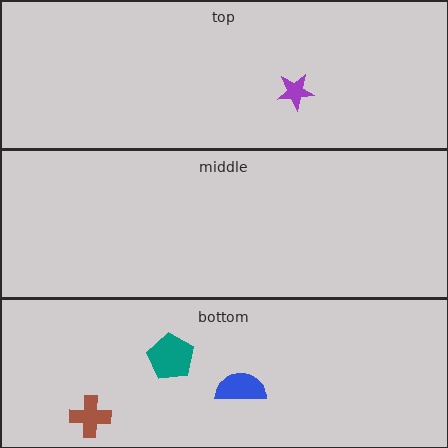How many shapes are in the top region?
1.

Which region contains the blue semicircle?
The bottom region.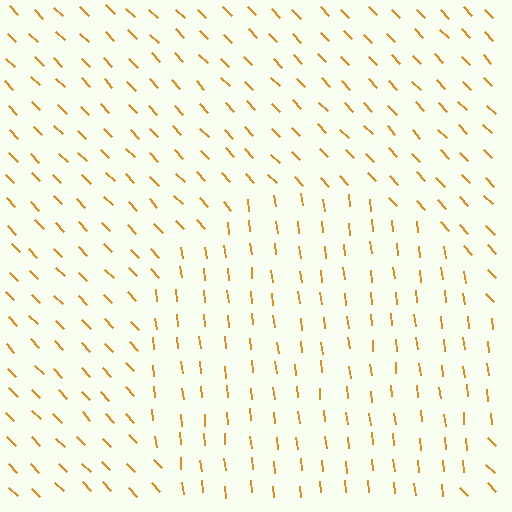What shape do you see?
I see a circle.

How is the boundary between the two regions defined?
The boundary is defined purely by a change in line orientation (approximately 38 degrees difference). All lines are the same color and thickness.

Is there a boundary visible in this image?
Yes, there is a texture boundary formed by a change in line orientation.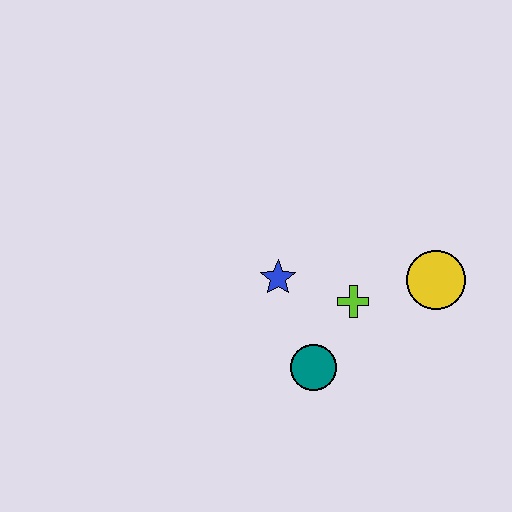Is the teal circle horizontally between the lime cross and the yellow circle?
No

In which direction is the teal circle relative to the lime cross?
The teal circle is below the lime cross.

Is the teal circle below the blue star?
Yes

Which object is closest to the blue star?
The lime cross is closest to the blue star.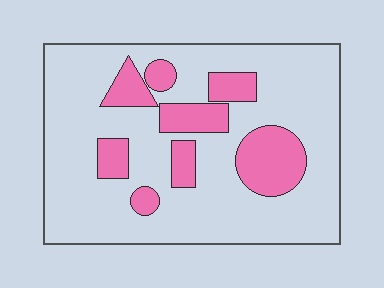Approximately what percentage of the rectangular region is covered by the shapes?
Approximately 20%.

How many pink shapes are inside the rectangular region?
8.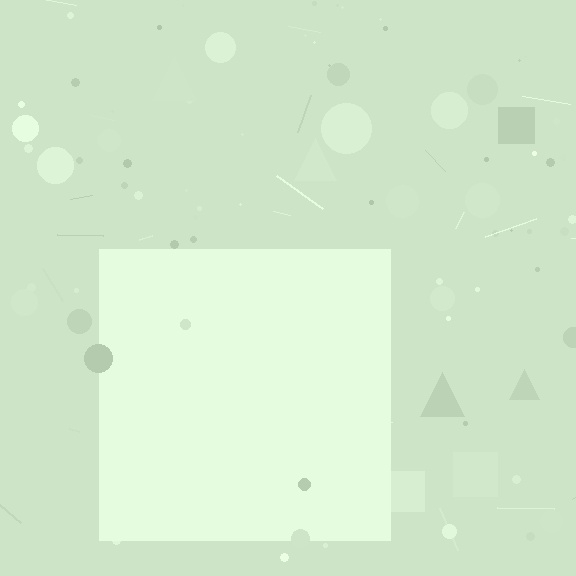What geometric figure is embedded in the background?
A square is embedded in the background.